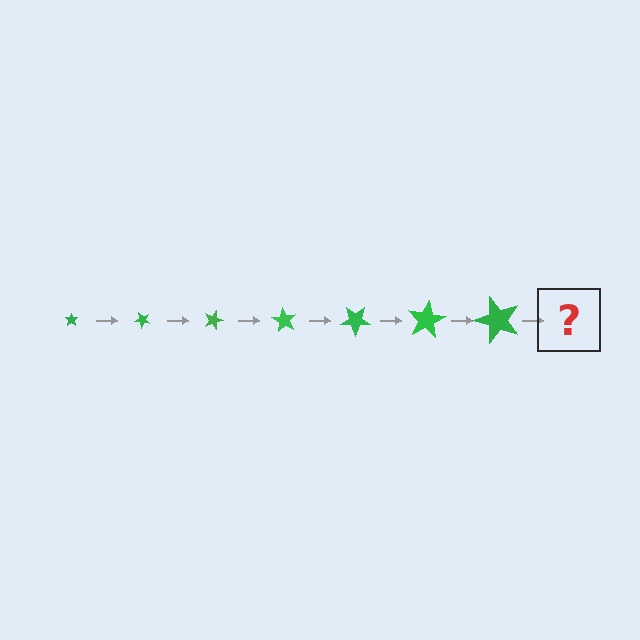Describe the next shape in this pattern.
It should be a star, larger than the previous one and rotated 315 degrees from the start.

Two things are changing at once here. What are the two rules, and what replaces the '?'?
The two rules are that the star grows larger each step and it rotates 45 degrees each step. The '?' should be a star, larger than the previous one and rotated 315 degrees from the start.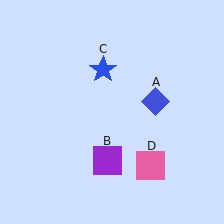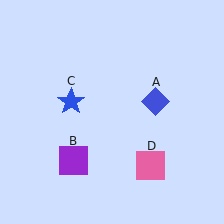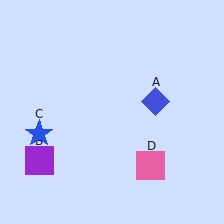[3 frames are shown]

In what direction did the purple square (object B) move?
The purple square (object B) moved left.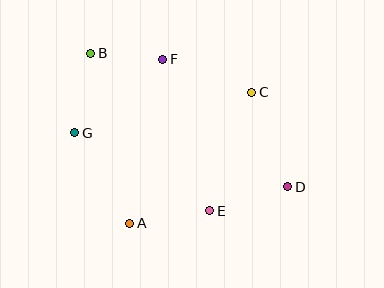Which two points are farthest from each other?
Points B and D are farthest from each other.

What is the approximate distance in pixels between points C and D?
The distance between C and D is approximately 101 pixels.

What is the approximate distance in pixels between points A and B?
The distance between A and B is approximately 174 pixels.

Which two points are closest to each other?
Points B and F are closest to each other.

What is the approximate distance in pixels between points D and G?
The distance between D and G is approximately 220 pixels.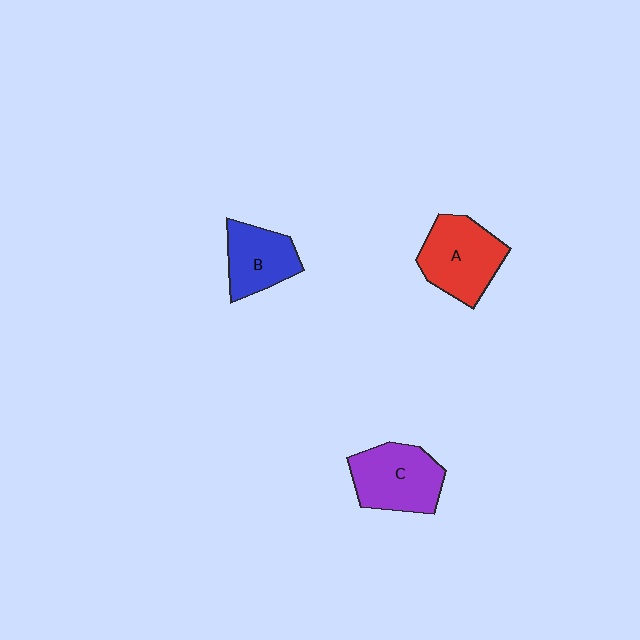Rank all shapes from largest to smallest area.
From largest to smallest: A (red), C (purple), B (blue).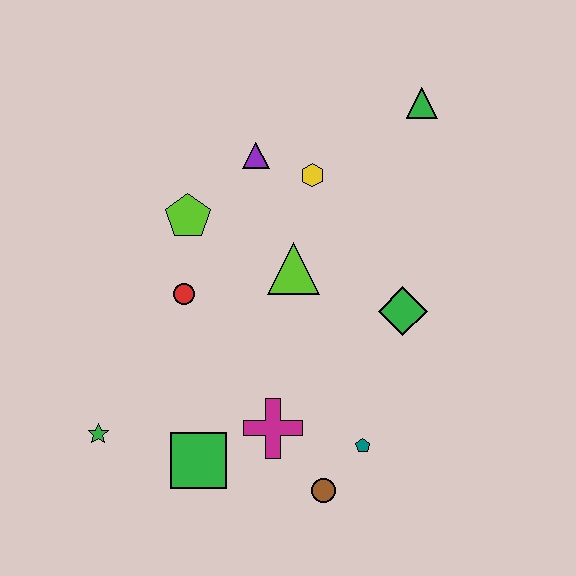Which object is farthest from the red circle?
The green triangle is farthest from the red circle.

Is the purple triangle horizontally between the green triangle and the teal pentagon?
No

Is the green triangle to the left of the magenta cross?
No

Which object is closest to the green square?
The magenta cross is closest to the green square.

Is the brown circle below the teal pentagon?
Yes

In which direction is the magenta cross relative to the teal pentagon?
The magenta cross is to the left of the teal pentagon.